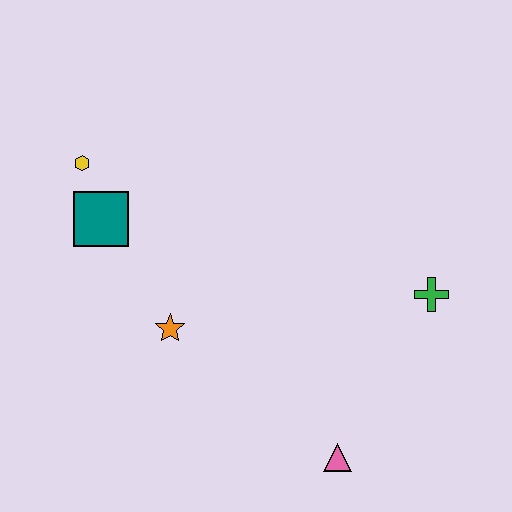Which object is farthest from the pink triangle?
The yellow hexagon is farthest from the pink triangle.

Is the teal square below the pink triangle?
No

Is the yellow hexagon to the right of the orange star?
No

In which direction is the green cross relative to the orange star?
The green cross is to the right of the orange star.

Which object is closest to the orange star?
The teal square is closest to the orange star.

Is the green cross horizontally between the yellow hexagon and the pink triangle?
No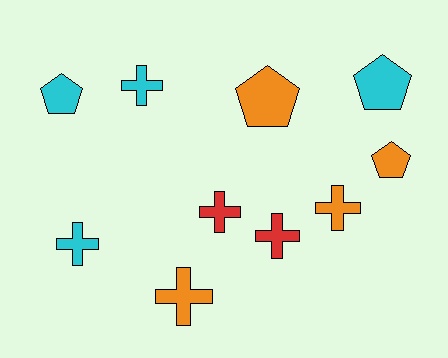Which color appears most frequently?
Orange, with 4 objects.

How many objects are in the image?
There are 10 objects.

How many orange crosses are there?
There are 2 orange crosses.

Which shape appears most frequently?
Cross, with 6 objects.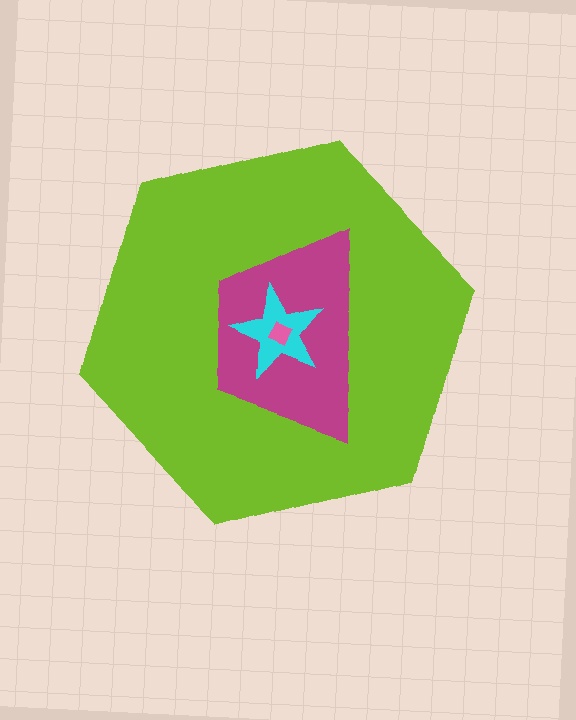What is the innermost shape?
The pink diamond.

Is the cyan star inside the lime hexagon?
Yes.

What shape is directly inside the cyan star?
The pink diamond.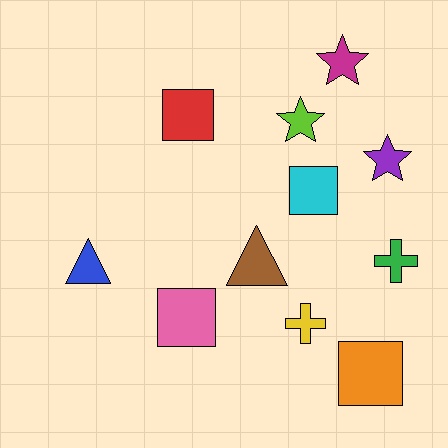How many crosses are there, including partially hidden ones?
There are 2 crosses.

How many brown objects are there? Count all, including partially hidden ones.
There is 1 brown object.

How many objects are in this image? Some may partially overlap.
There are 11 objects.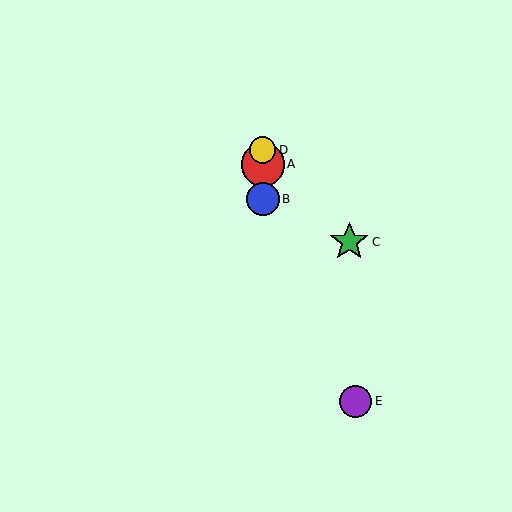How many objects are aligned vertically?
3 objects (A, B, D) are aligned vertically.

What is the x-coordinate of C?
Object C is at x≈349.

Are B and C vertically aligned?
No, B is at x≈263 and C is at x≈349.